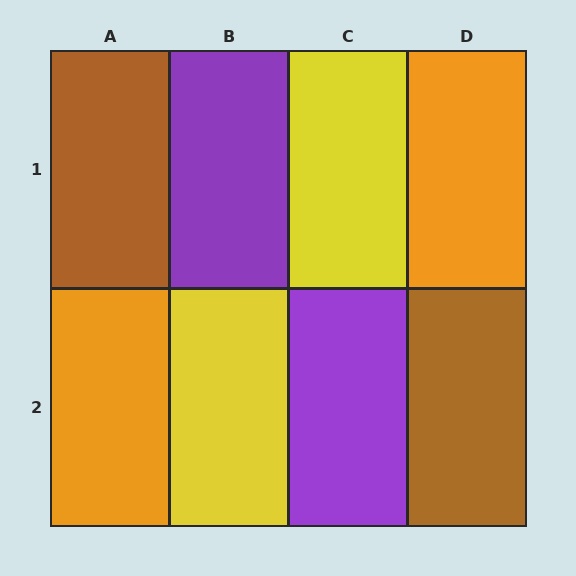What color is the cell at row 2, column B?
Yellow.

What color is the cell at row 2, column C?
Purple.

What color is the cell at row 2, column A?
Orange.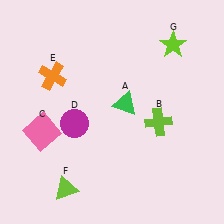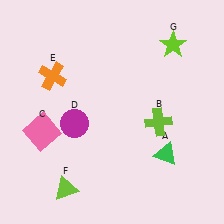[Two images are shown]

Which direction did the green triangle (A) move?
The green triangle (A) moved down.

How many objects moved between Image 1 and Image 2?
1 object moved between the two images.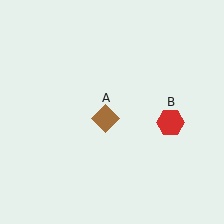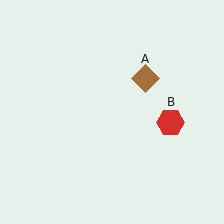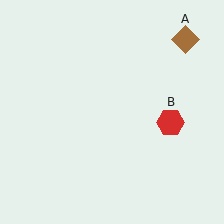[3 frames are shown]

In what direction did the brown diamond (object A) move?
The brown diamond (object A) moved up and to the right.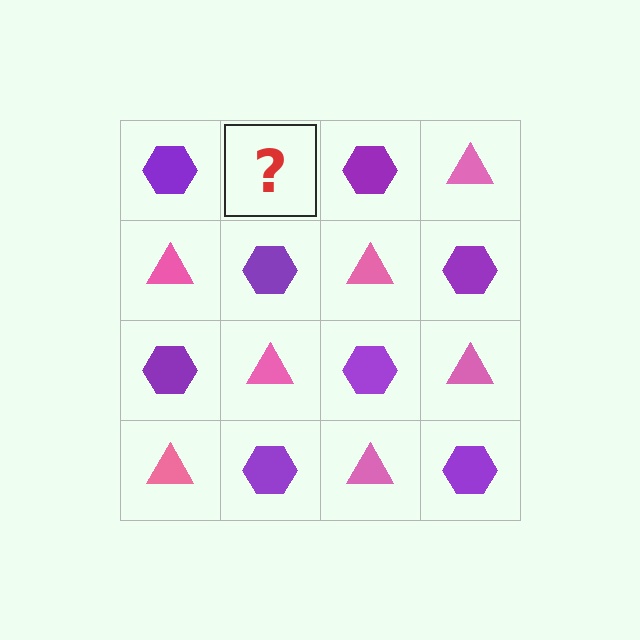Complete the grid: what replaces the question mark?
The question mark should be replaced with a pink triangle.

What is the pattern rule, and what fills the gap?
The rule is that it alternates purple hexagon and pink triangle in a checkerboard pattern. The gap should be filled with a pink triangle.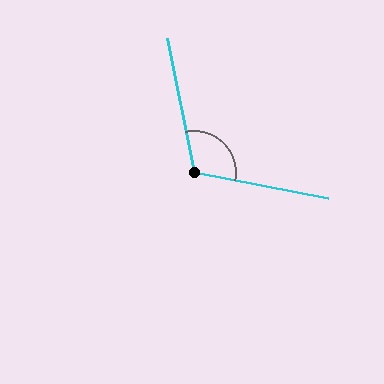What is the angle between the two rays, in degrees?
Approximately 112 degrees.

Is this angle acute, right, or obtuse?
It is obtuse.